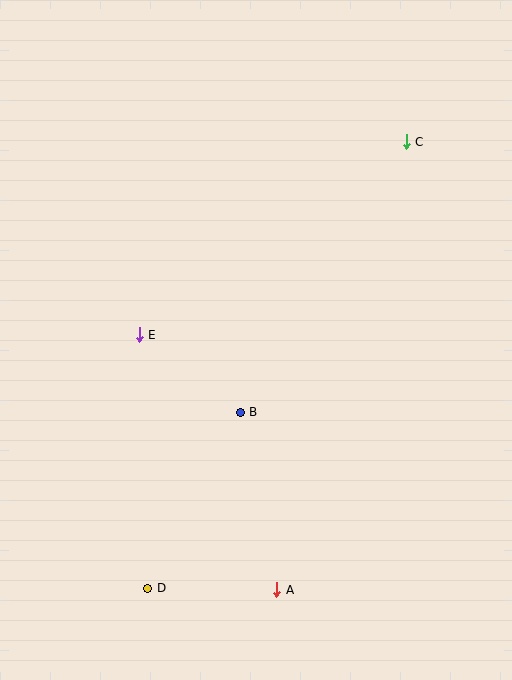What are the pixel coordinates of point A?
Point A is at (277, 590).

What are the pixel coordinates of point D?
Point D is at (148, 588).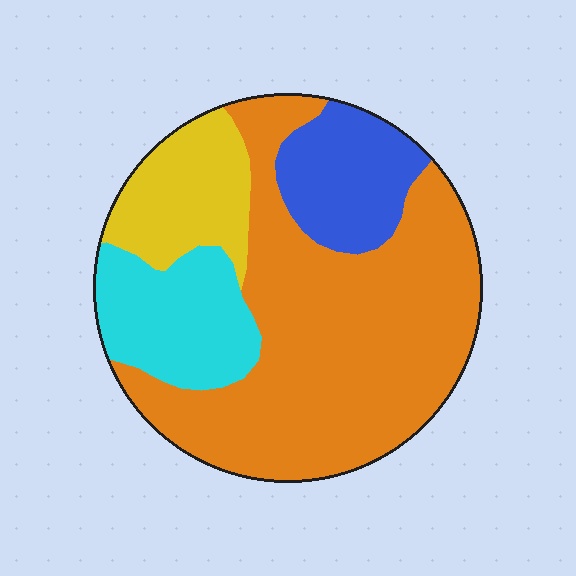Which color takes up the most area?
Orange, at roughly 55%.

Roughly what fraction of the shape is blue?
Blue takes up less than a quarter of the shape.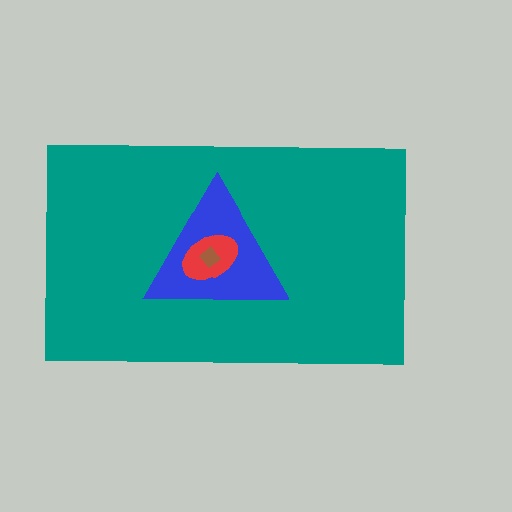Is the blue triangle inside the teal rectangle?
Yes.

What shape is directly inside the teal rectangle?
The blue triangle.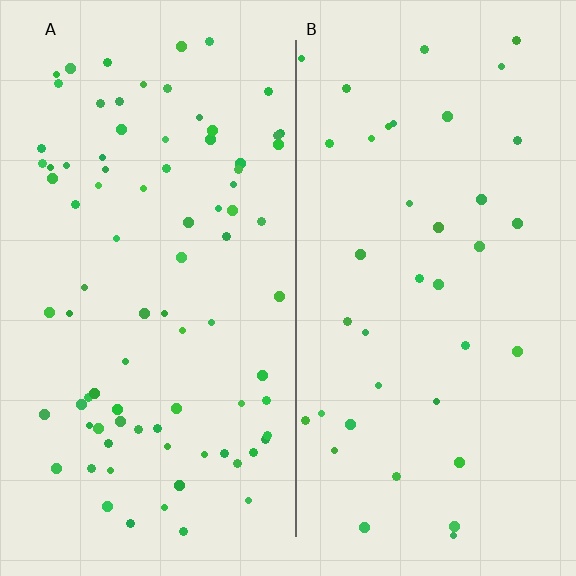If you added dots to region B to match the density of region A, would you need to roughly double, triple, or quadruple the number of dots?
Approximately double.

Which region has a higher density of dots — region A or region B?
A (the left).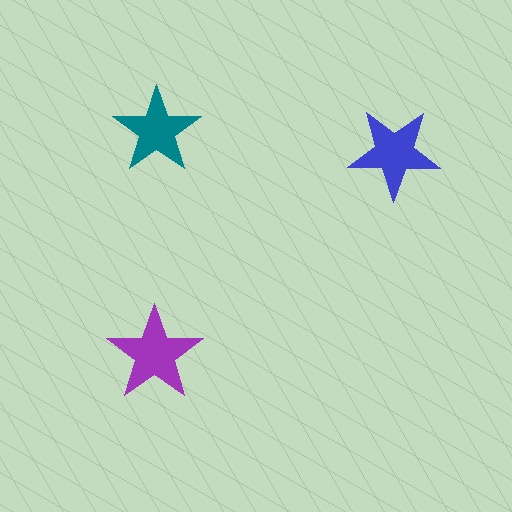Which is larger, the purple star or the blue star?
The purple one.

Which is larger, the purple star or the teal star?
The purple one.